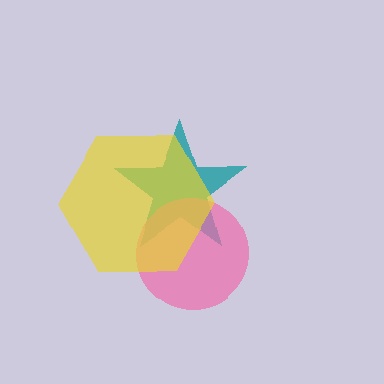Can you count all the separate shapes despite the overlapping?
Yes, there are 3 separate shapes.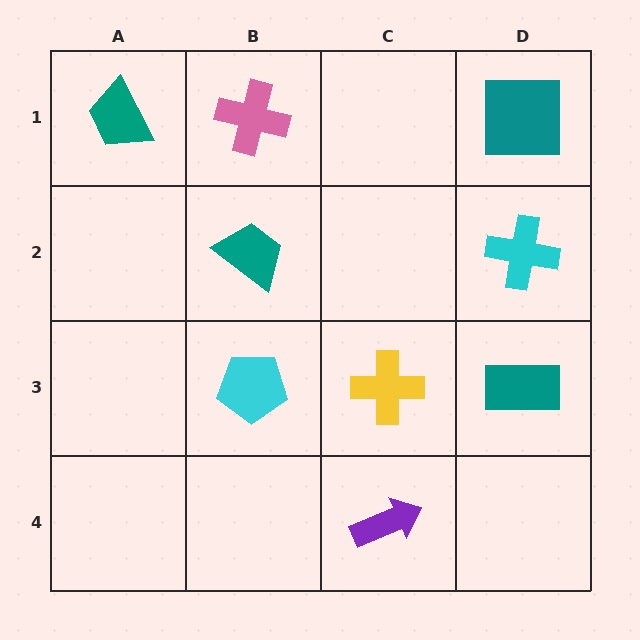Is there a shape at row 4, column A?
No, that cell is empty.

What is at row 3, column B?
A cyan pentagon.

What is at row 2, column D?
A cyan cross.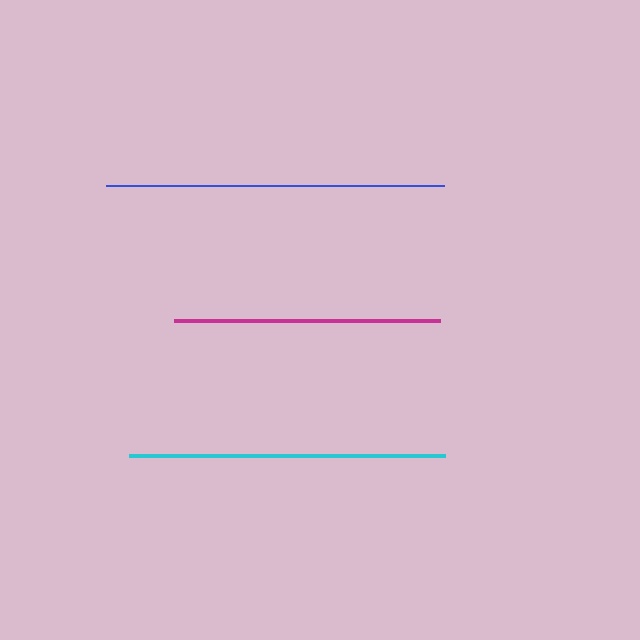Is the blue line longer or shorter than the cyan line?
The blue line is longer than the cyan line.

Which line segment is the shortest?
The magenta line is the shortest at approximately 267 pixels.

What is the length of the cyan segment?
The cyan segment is approximately 316 pixels long.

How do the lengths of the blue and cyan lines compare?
The blue and cyan lines are approximately the same length.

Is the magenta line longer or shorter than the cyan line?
The cyan line is longer than the magenta line.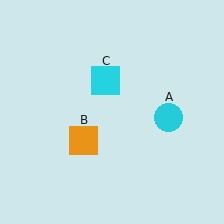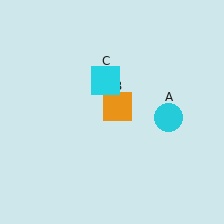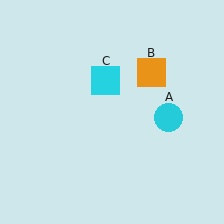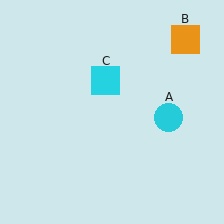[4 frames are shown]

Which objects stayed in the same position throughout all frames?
Cyan circle (object A) and cyan square (object C) remained stationary.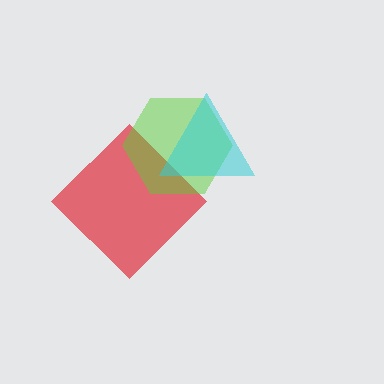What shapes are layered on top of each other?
The layered shapes are: a red diamond, a lime hexagon, a cyan triangle.